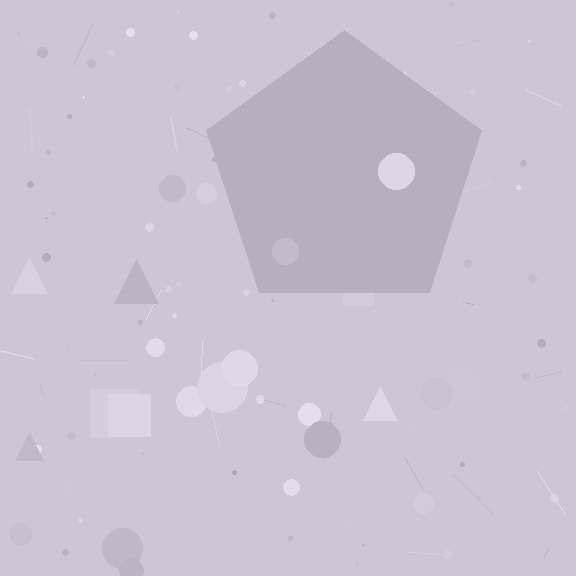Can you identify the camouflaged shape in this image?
The camouflaged shape is a pentagon.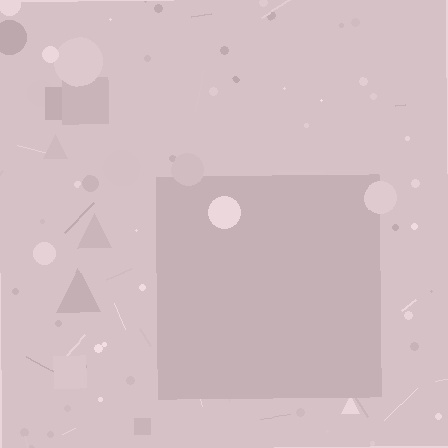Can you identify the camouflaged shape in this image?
The camouflaged shape is a square.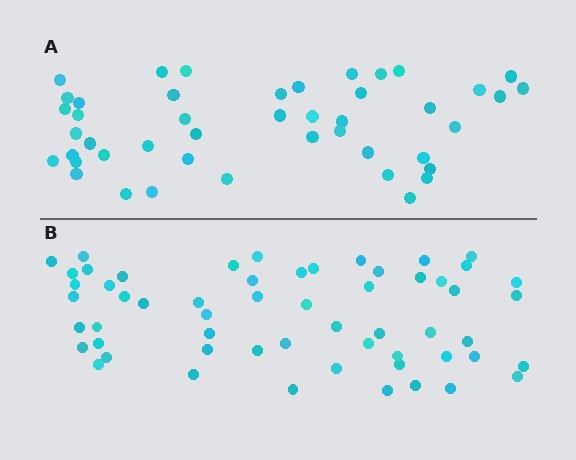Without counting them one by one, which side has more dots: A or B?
Region B (the bottom region) has more dots.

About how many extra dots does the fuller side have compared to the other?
Region B has roughly 12 or so more dots than region A.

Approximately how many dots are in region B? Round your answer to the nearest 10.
About 60 dots. (The exact count is 57, which rounds to 60.)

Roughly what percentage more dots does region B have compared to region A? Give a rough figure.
About 25% more.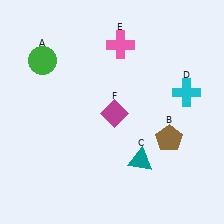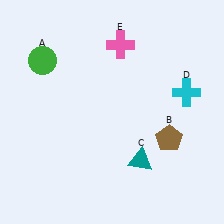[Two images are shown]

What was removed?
The magenta diamond (F) was removed in Image 2.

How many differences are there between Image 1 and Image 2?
There is 1 difference between the two images.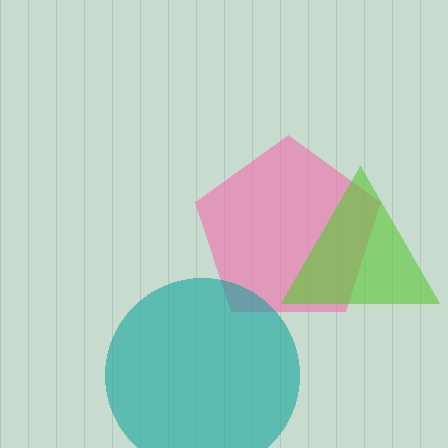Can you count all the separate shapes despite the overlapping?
Yes, there are 3 separate shapes.